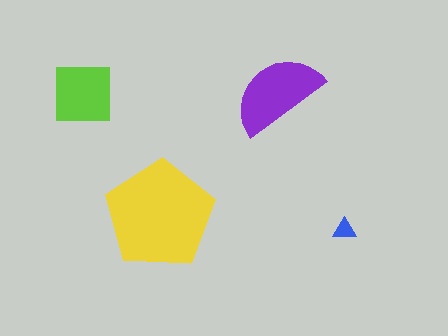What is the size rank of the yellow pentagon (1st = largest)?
1st.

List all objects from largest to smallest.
The yellow pentagon, the purple semicircle, the lime square, the blue triangle.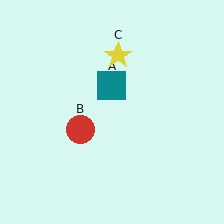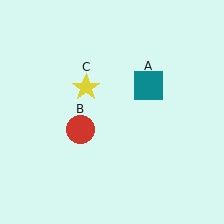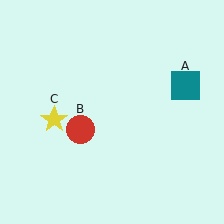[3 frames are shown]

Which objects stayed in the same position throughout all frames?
Red circle (object B) remained stationary.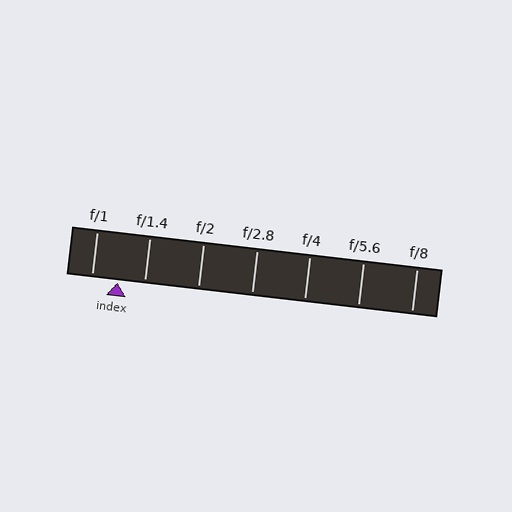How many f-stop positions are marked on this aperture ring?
There are 7 f-stop positions marked.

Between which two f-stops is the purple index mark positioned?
The index mark is between f/1 and f/1.4.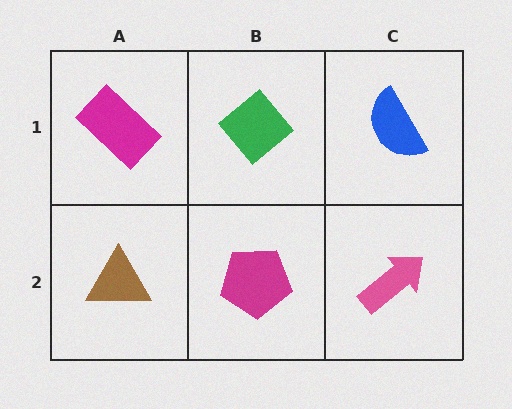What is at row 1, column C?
A blue semicircle.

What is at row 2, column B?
A magenta pentagon.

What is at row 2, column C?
A pink arrow.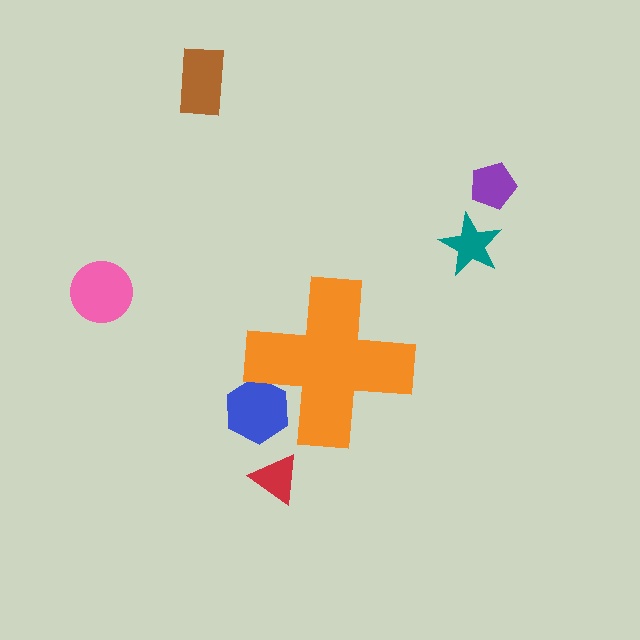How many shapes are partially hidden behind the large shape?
1 shape is partially hidden.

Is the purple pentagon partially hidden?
No, the purple pentagon is fully visible.